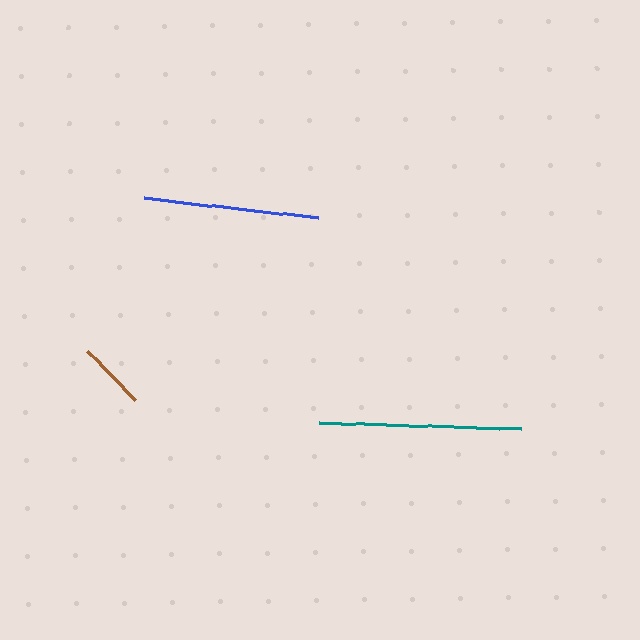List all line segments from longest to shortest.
From longest to shortest: teal, blue, brown.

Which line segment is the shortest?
The brown line is the shortest at approximately 67 pixels.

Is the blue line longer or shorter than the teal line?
The teal line is longer than the blue line.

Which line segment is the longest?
The teal line is the longest at approximately 201 pixels.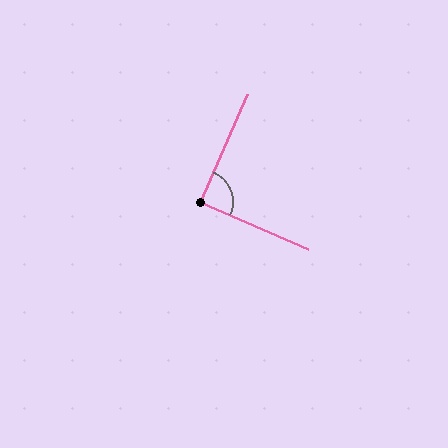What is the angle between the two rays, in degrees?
Approximately 90 degrees.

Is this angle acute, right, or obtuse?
It is approximately a right angle.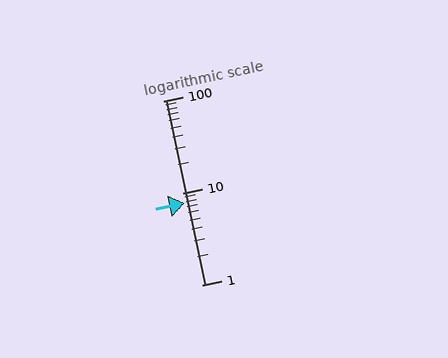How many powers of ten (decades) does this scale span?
The scale spans 2 decades, from 1 to 100.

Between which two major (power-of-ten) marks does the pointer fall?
The pointer is between 1 and 10.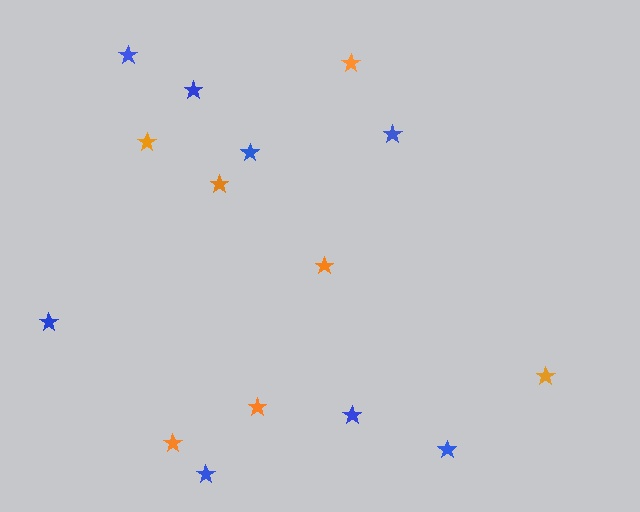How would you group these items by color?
There are 2 groups: one group of orange stars (7) and one group of blue stars (8).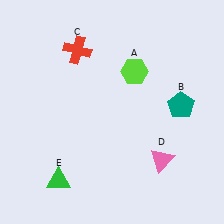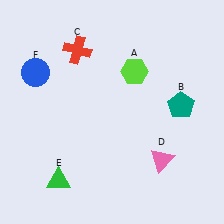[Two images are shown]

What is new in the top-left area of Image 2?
A blue circle (F) was added in the top-left area of Image 2.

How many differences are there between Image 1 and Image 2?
There is 1 difference between the two images.